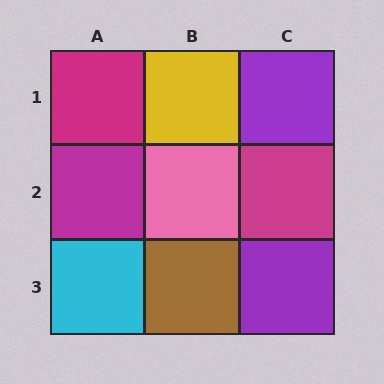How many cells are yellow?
1 cell is yellow.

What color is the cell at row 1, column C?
Purple.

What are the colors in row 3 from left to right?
Cyan, brown, purple.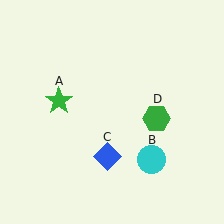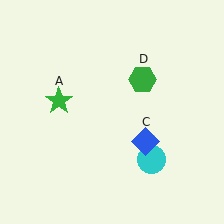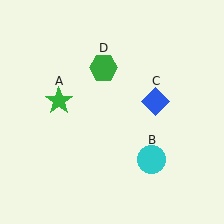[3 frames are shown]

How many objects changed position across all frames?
2 objects changed position: blue diamond (object C), green hexagon (object D).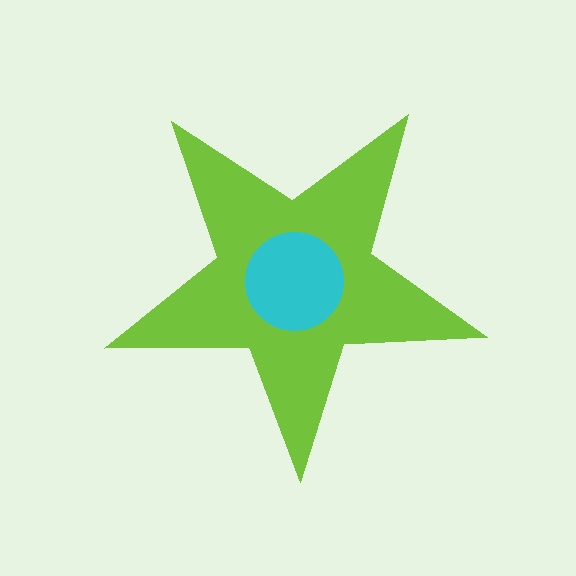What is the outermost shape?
The lime star.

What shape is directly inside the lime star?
The cyan circle.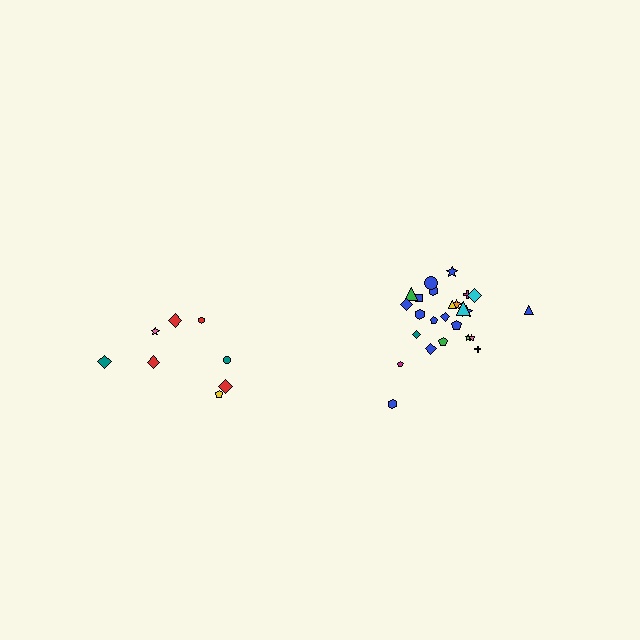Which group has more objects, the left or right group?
The right group.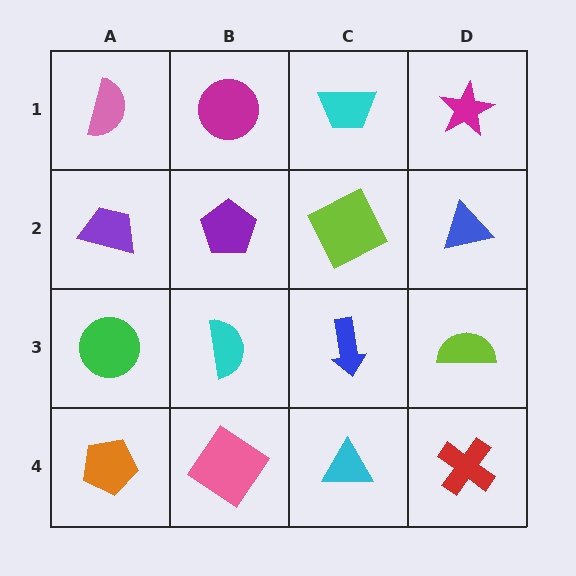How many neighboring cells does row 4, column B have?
3.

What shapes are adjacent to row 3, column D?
A blue triangle (row 2, column D), a red cross (row 4, column D), a blue arrow (row 3, column C).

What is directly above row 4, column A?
A green circle.